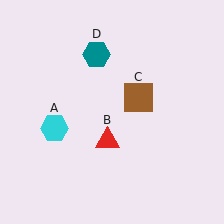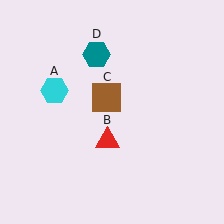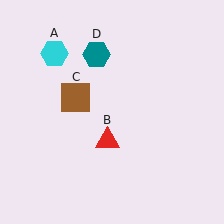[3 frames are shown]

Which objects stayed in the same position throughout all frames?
Red triangle (object B) and teal hexagon (object D) remained stationary.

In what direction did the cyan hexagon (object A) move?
The cyan hexagon (object A) moved up.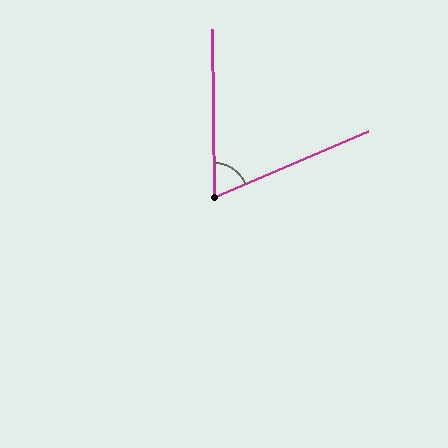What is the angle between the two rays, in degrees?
Approximately 68 degrees.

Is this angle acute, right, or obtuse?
It is acute.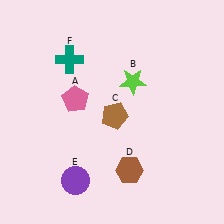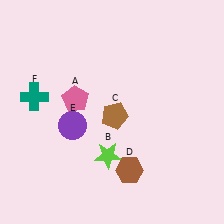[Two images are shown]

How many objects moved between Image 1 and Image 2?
3 objects moved between the two images.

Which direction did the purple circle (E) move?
The purple circle (E) moved up.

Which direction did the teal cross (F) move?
The teal cross (F) moved down.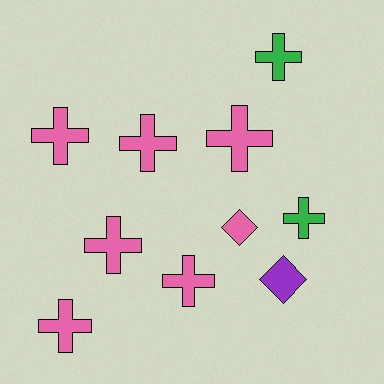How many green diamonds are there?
There are no green diamonds.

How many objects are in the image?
There are 10 objects.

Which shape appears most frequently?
Cross, with 8 objects.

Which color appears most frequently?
Pink, with 7 objects.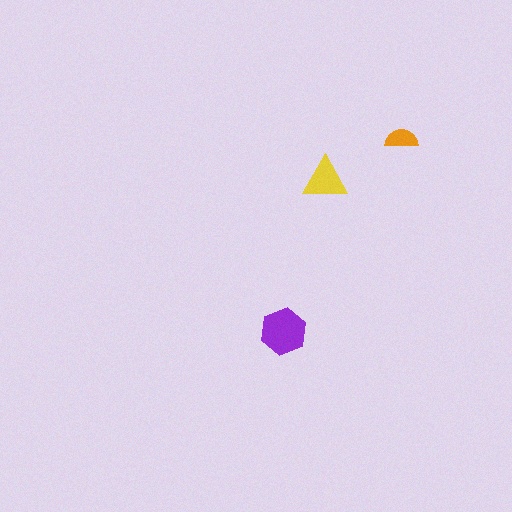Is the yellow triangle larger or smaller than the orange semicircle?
Larger.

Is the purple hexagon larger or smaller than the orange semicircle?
Larger.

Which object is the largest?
The purple hexagon.